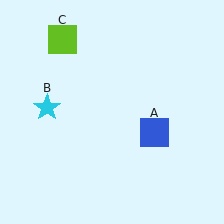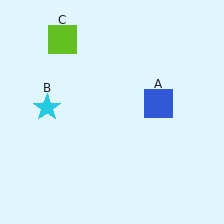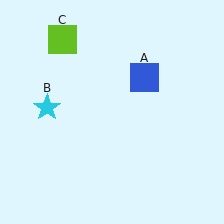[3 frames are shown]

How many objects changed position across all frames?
1 object changed position: blue square (object A).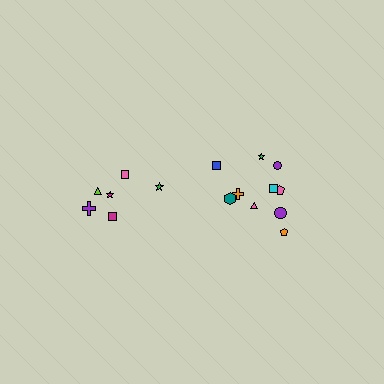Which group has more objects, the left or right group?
The right group.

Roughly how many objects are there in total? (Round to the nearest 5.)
Roughly 15 objects in total.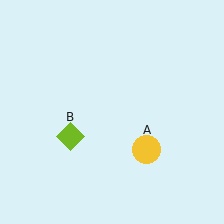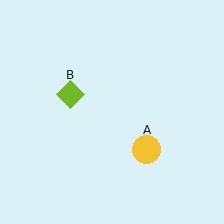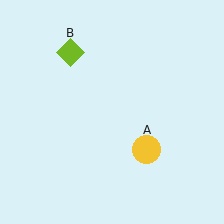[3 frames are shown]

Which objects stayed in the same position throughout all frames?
Yellow circle (object A) remained stationary.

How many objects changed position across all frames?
1 object changed position: lime diamond (object B).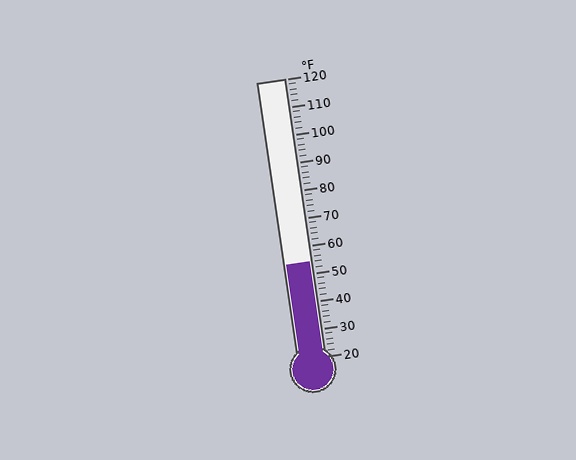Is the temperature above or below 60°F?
The temperature is below 60°F.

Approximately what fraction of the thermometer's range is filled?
The thermometer is filled to approximately 35% of its range.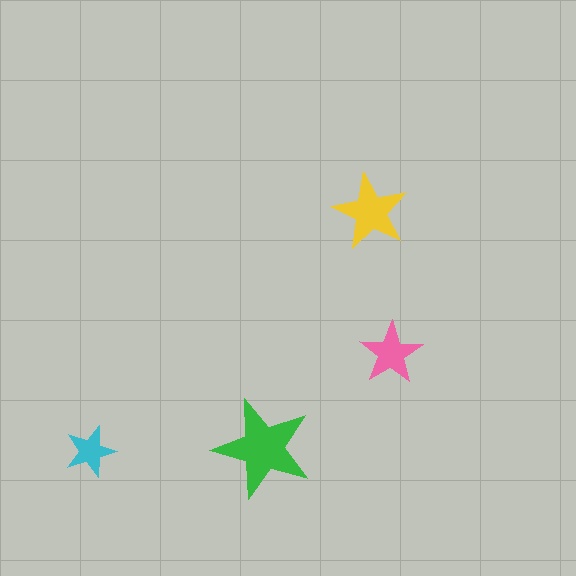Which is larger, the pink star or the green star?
The green one.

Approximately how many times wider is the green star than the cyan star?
About 2 times wider.